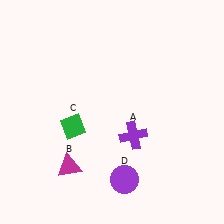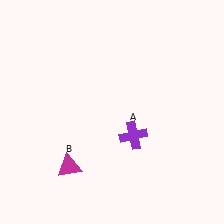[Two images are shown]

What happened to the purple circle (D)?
The purple circle (D) was removed in Image 2. It was in the bottom-right area of Image 1.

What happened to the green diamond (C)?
The green diamond (C) was removed in Image 2. It was in the bottom-left area of Image 1.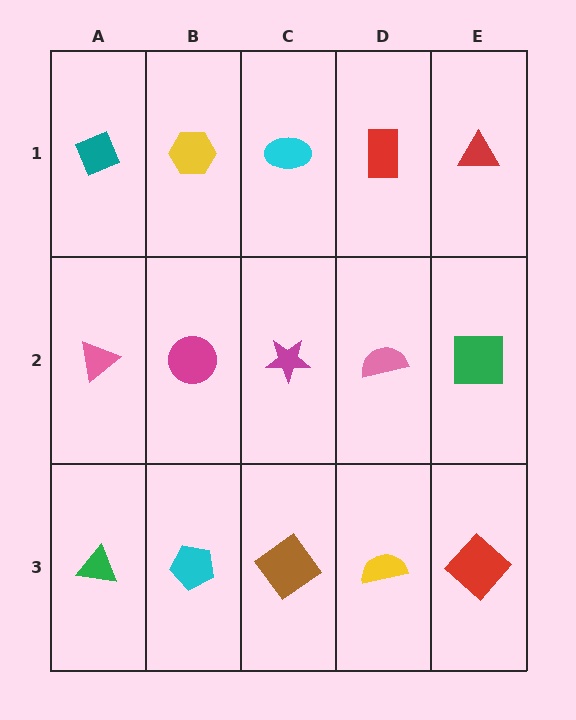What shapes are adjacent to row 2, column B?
A yellow hexagon (row 1, column B), a cyan pentagon (row 3, column B), a pink triangle (row 2, column A), a magenta star (row 2, column C).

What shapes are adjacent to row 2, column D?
A red rectangle (row 1, column D), a yellow semicircle (row 3, column D), a magenta star (row 2, column C), a green square (row 2, column E).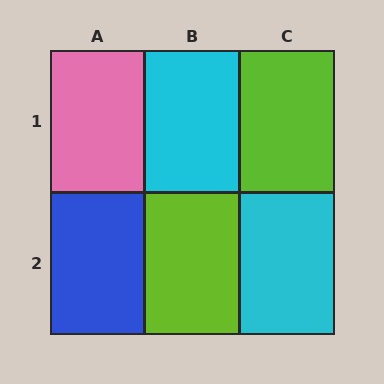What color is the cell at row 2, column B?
Lime.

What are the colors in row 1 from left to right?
Pink, cyan, lime.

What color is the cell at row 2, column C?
Cyan.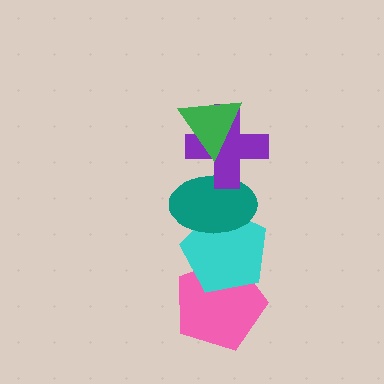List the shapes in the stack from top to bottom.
From top to bottom: the green triangle, the purple cross, the teal ellipse, the cyan pentagon, the pink pentagon.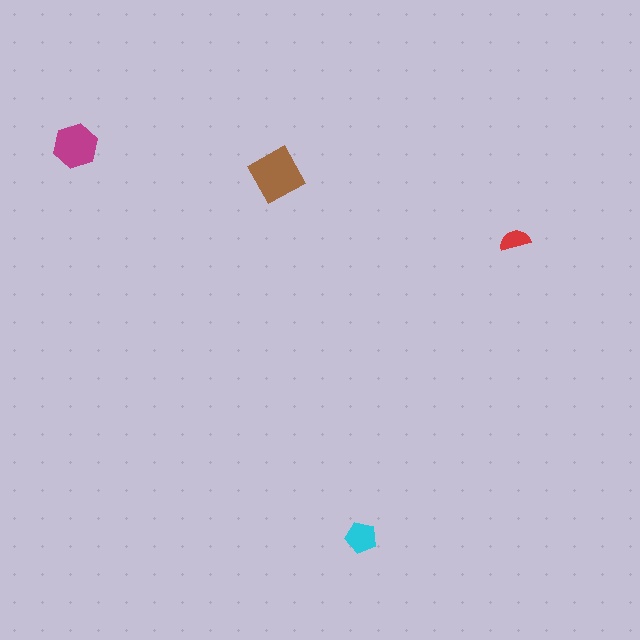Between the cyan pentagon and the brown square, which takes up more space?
The brown square.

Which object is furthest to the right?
The red semicircle is rightmost.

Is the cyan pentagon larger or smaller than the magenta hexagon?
Smaller.